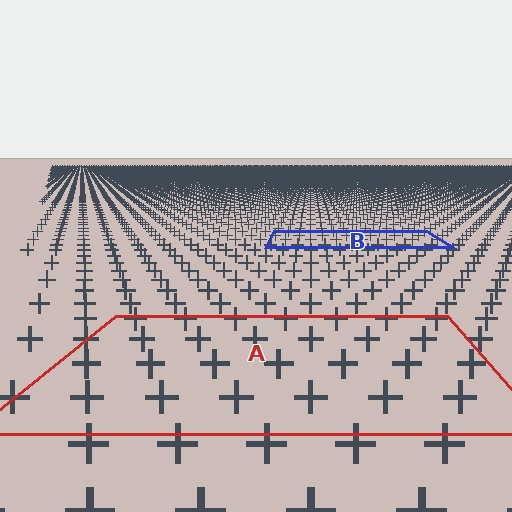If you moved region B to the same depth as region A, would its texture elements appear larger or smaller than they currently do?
They would appear larger. At a closer depth, the same texture elements are projected at a bigger on-screen size.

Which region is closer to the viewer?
Region A is closer. The texture elements there are larger and more spread out.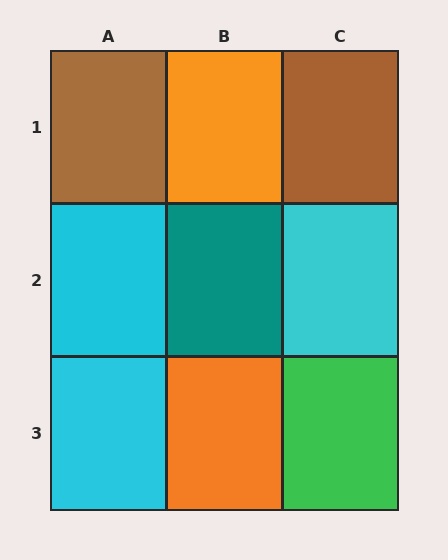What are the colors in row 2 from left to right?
Cyan, teal, cyan.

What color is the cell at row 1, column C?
Brown.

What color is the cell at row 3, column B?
Orange.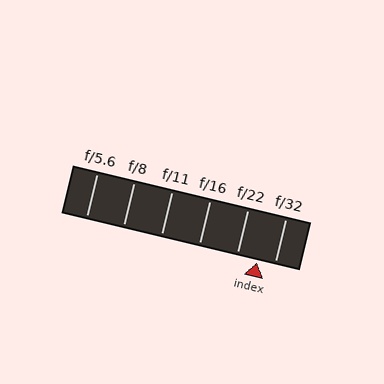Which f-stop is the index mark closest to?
The index mark is closest to f/32.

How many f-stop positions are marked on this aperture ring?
There are 6 f-stop positions marked.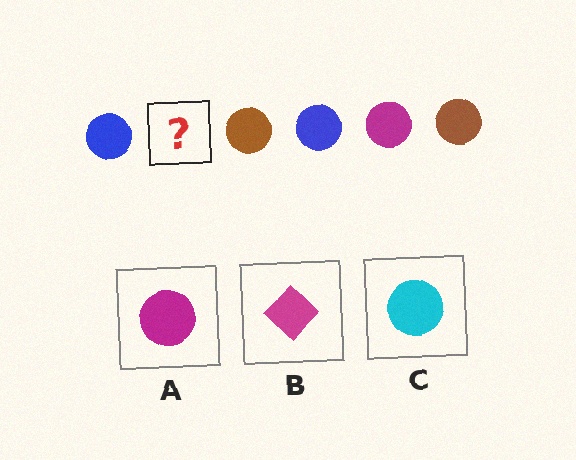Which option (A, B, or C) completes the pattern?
A.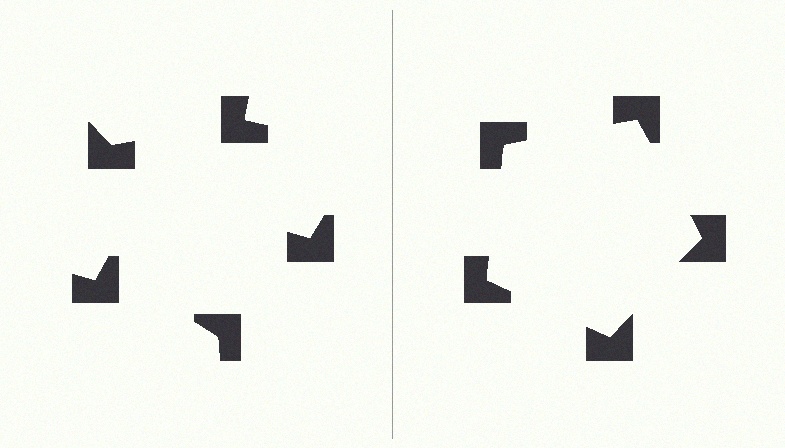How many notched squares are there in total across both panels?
10 — 5 on each side.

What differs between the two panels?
The notched squares are positioned identically on both sides; only the wedge orientations differ. On the right they align to a pentagon; on the left they are misaligned.